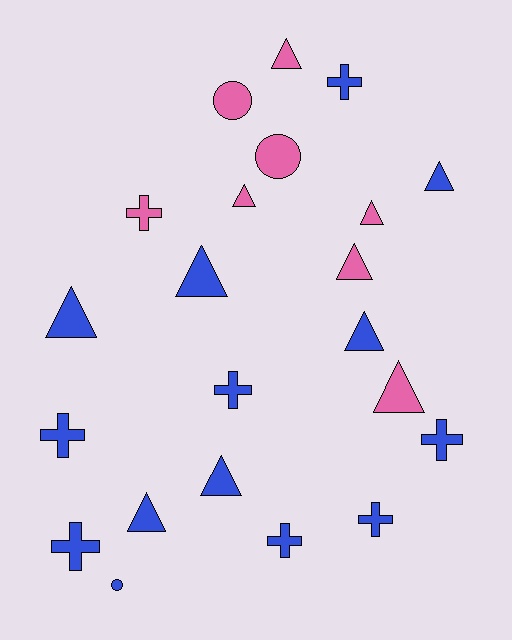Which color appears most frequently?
Blue, with 14 objects.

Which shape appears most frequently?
Triangle, with 11 objects.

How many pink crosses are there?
There is 1 pink cross.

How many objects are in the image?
There are 22 objects.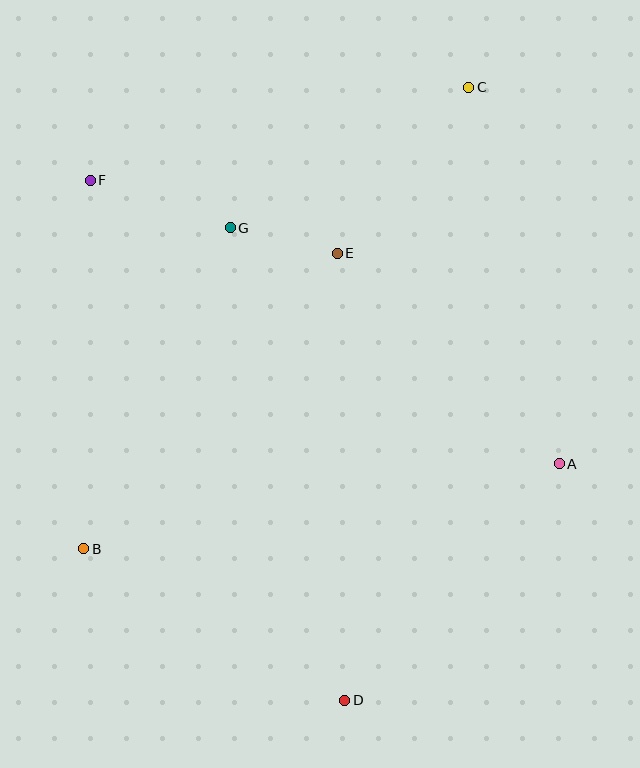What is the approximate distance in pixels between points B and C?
The distance between B and C is approximately 601 pixels.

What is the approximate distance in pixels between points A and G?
The distance between A and G is approximately 404 pixels.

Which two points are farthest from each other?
Points C and D are farthest from each other.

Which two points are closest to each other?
Points E and G are closest to each other.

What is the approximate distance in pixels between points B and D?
The distance between B and D is approximately 302 pixels.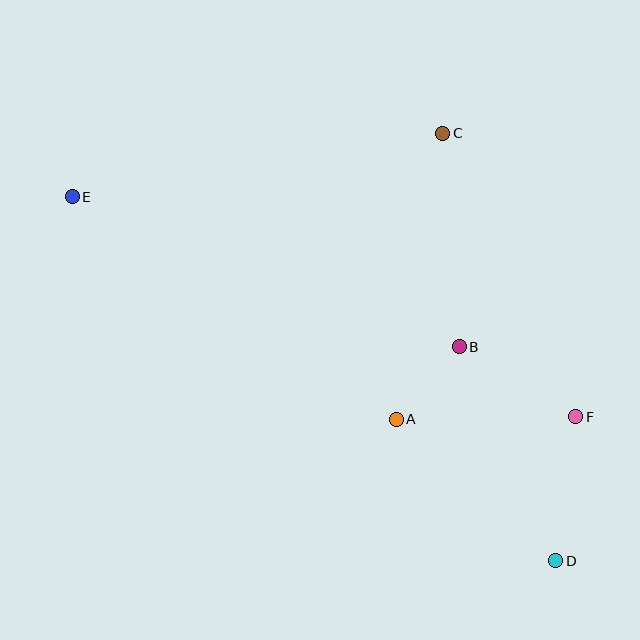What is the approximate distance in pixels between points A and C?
The distance between A and C is approximately 290 pixels.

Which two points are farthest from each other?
Points D and E are farthest from each other.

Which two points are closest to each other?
Points A and B are closest to each other.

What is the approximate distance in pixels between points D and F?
The distance between D and F is approximately 145 pixels.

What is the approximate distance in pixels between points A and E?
The distance between A and E is approximately 393 pixels.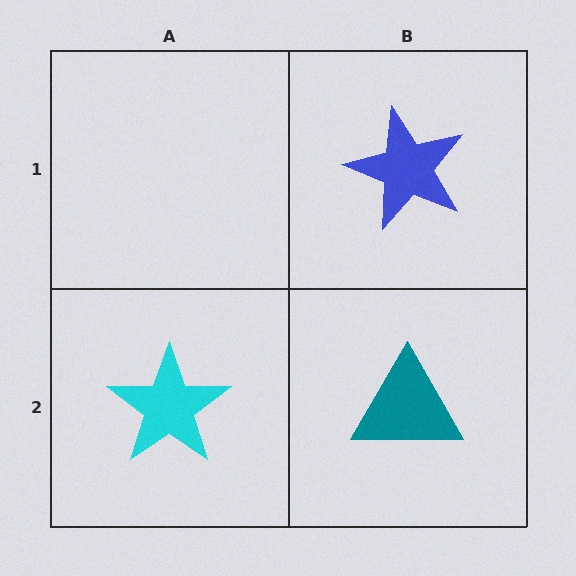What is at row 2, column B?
A teal triangle.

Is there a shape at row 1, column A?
No, that cell is empty.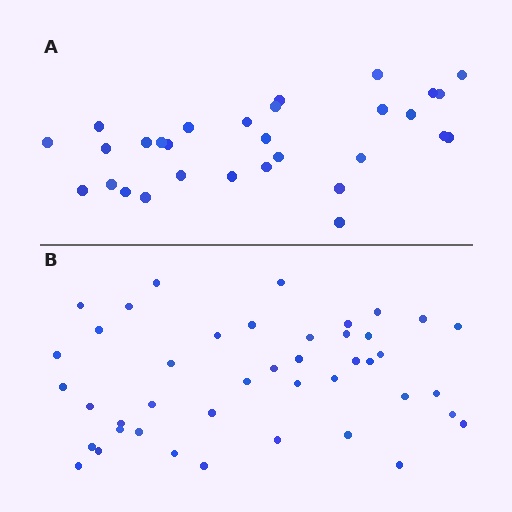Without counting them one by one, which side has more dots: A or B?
Region B (the bottom region) has more dots.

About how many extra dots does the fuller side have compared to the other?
Region B has approximately 15 more dots than region A.